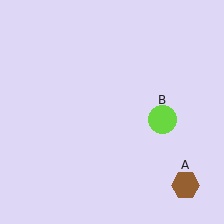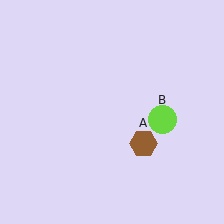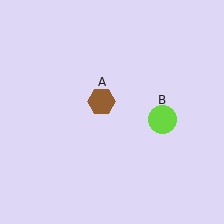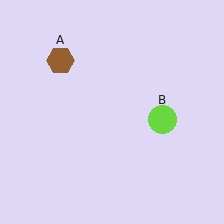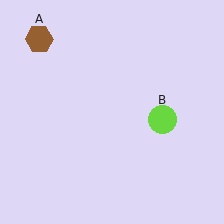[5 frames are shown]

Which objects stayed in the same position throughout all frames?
Lime circle (object B) remained stationary.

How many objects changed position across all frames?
1 object changed position: brown hexagon (object A).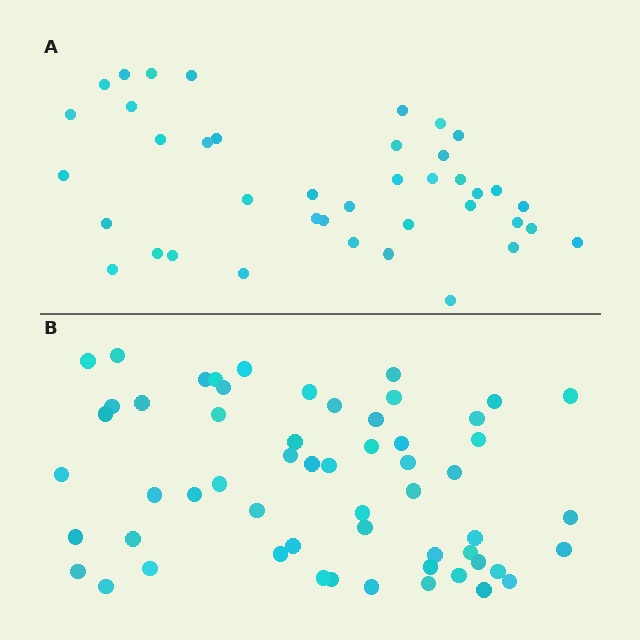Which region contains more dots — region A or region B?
Region B (the bottom region) has more dots.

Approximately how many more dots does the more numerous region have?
Region B has approximately 15 more dots than region A.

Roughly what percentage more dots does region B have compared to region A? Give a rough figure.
About 40% more.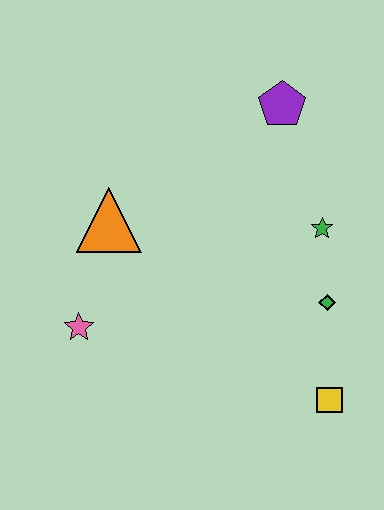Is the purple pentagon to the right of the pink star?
Yes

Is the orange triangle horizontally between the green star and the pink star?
Yes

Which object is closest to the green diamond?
The green star is closest to the green diamond.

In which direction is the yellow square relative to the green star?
The yellow square is below the green star.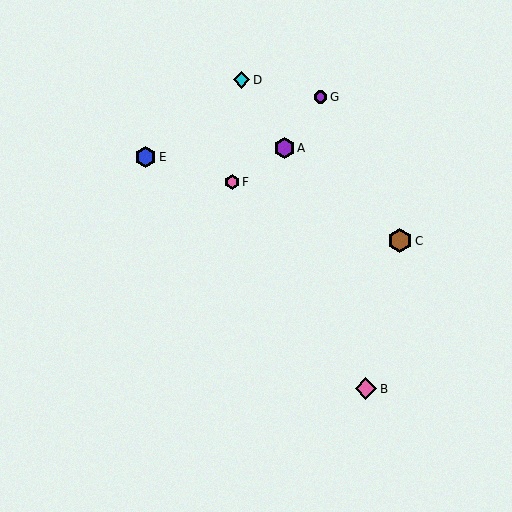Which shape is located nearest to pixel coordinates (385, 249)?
The brown hexagon (labeled C) at (400, 241) is nearest to that location.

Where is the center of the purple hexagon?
The center of the purple hexagon is at (284, 148).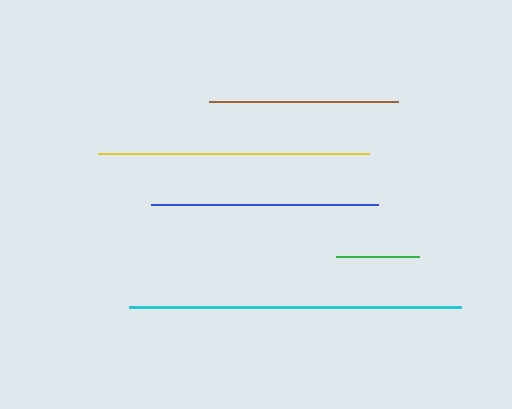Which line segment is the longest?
The cyan line is the longest at approximately 332 pixels.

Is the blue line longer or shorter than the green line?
The blue line is longer than the green line.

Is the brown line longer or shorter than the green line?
The brown line is longer than the green line.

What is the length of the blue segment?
The blue segment is approximately 227 pixels long.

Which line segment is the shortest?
The green line is the shortest at approximately 82 pixels.